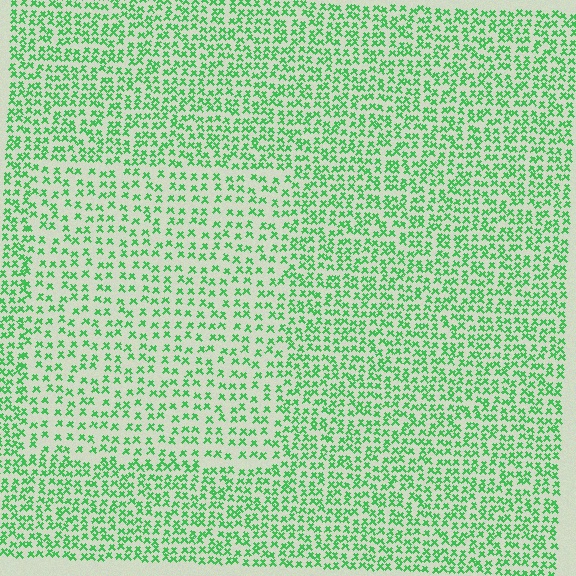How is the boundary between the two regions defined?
The boundary is defined by a change in element density (approximately 1.6x ratio). All elements are the same color, size, and shape.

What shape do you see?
I see a rectangle.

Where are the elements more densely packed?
The elements are more densely packed outside the rectangle boundary.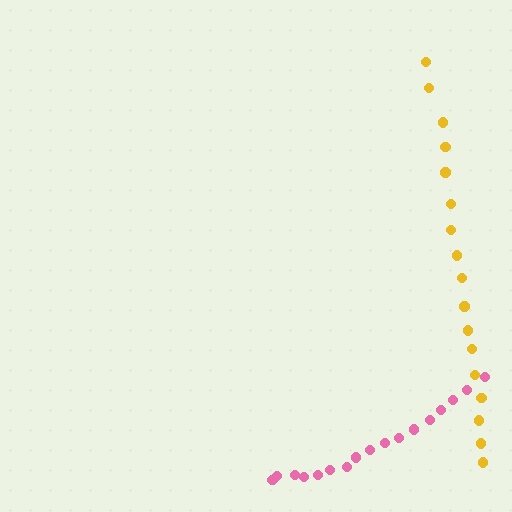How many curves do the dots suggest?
There are 2 distinct paths.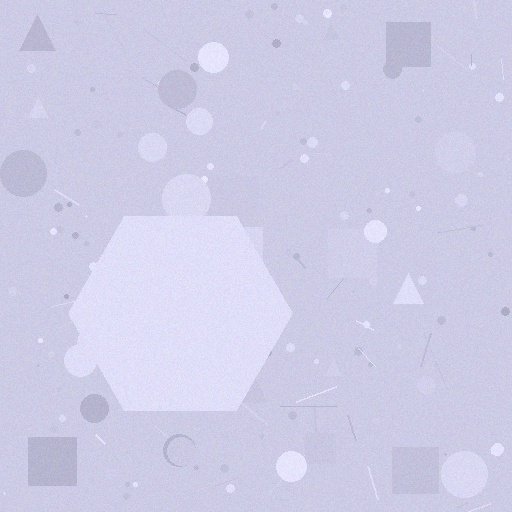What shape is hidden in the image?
A hexagon is hidden in the image.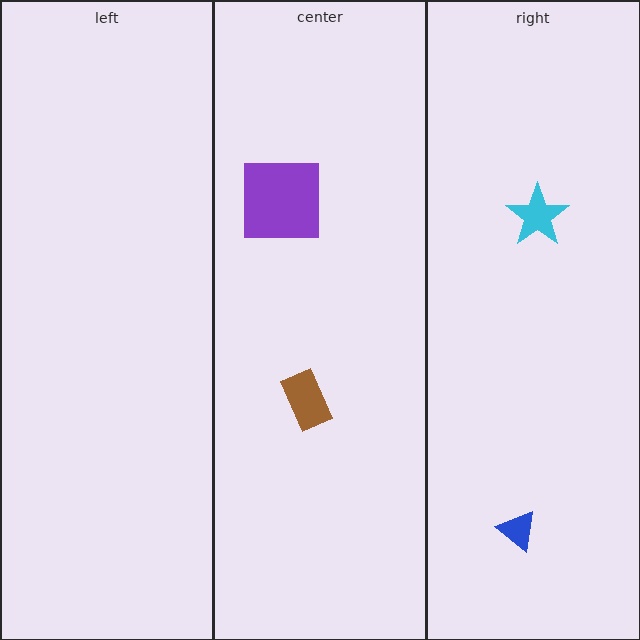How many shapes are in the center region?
2.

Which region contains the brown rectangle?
The center region.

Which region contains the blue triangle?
The right region.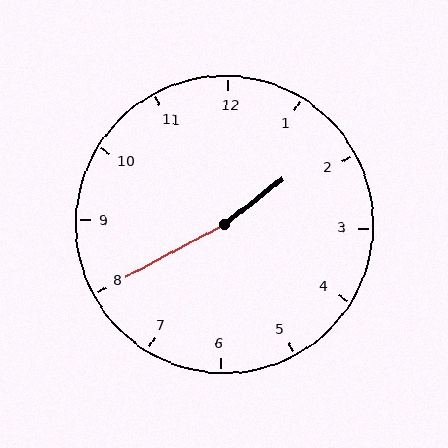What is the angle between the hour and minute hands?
Approximately 170 degrees.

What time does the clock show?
1:40.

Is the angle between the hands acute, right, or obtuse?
It is obtuse.